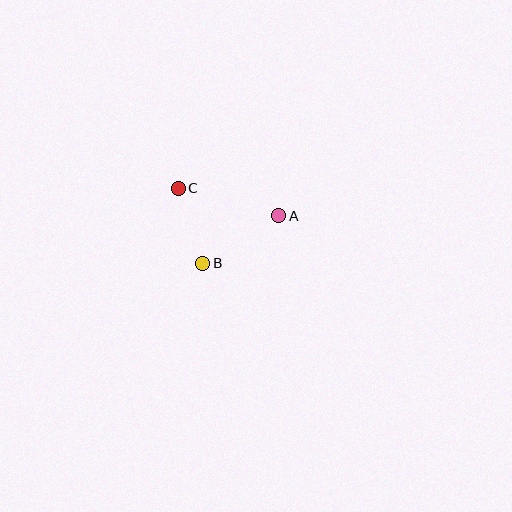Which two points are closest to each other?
Points B and C are closest to each other.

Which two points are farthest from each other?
Points A and C are farthest from each other.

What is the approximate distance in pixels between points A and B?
The distance between A and B is approximately 90 pixels.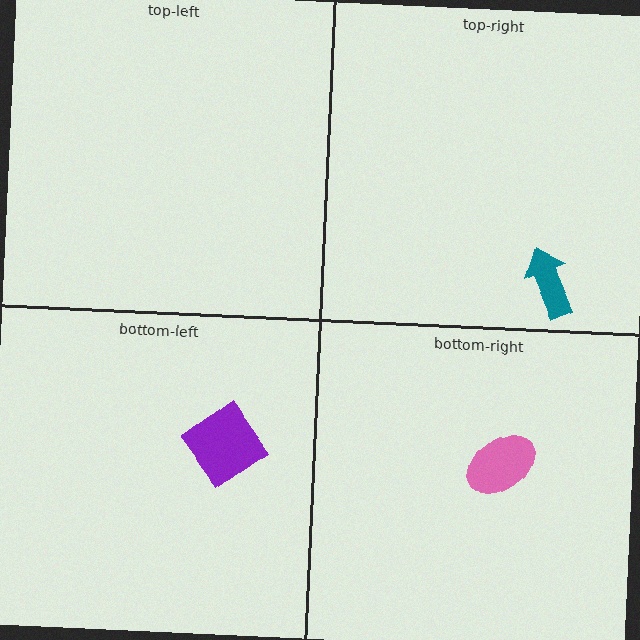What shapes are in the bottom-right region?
The pink ellipse.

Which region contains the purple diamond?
The bottom-left region.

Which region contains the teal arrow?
The top-right region.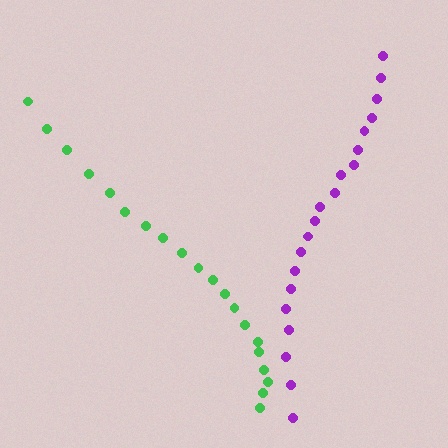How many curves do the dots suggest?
There are 2 distinct paths.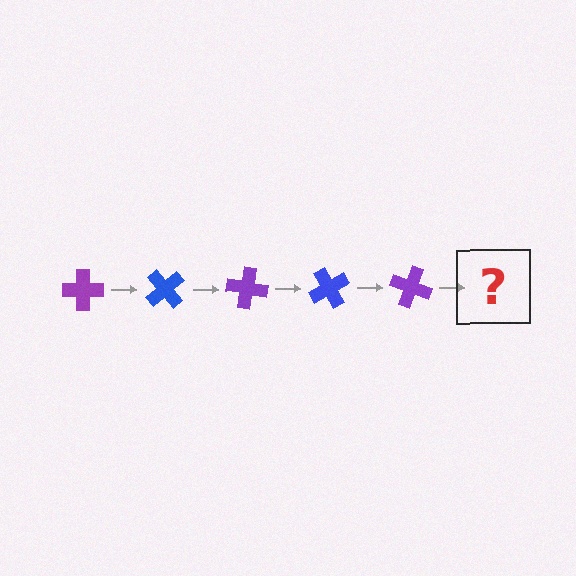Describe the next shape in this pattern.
It should be a blue cross, rotated 250 degrees from the start.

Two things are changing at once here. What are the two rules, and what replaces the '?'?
The two rules are that it rotates 50 degrees each step and the color cycles through purple and blue. The '?' should be a blue cross, rotated 250 degrees from the start.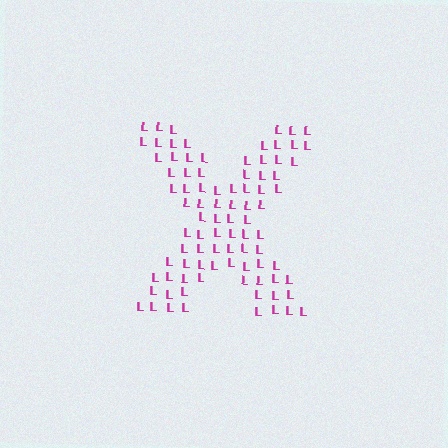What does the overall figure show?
The overall figure shows the letter X.